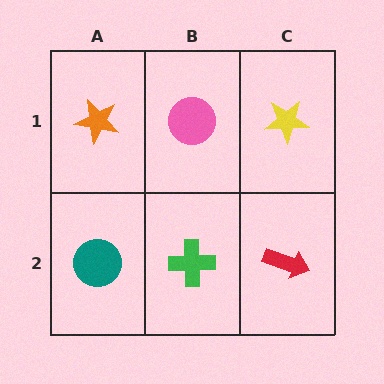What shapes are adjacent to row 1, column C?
A red arrow (row 2, column C), a pink circle (row 1, column B).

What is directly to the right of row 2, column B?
A red arrow.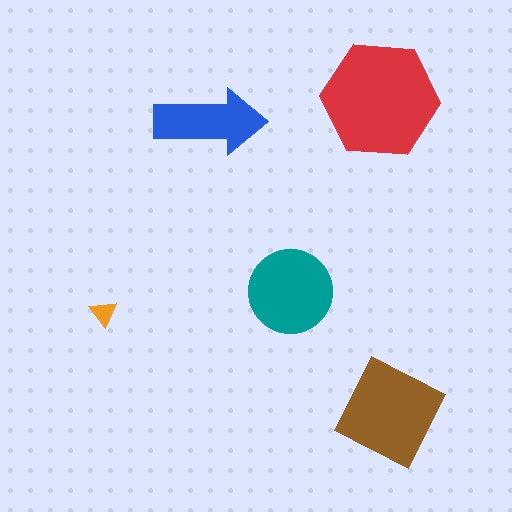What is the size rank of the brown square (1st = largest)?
2nd.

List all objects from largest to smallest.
The red hexagon, the brown square, the teal circle, the blue arrow, the orange triangle.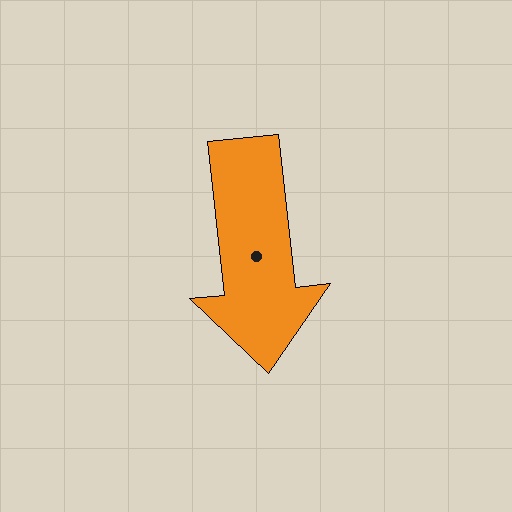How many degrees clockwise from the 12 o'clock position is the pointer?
Approximately 174 degrees.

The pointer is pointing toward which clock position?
Roughly 6 o'clock.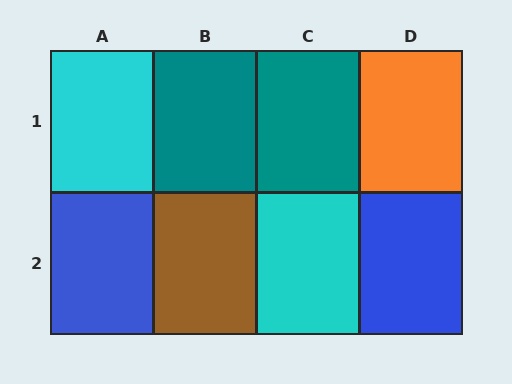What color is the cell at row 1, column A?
Cyan.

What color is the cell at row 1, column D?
Orange.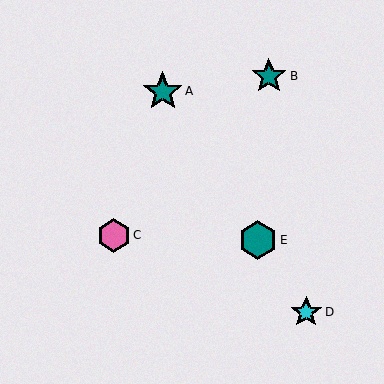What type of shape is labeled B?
Shape B is a teal star.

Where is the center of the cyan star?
The center of the cyan star is at (306, 312).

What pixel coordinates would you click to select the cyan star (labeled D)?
Click at (306, 312) to select the cyan star D.